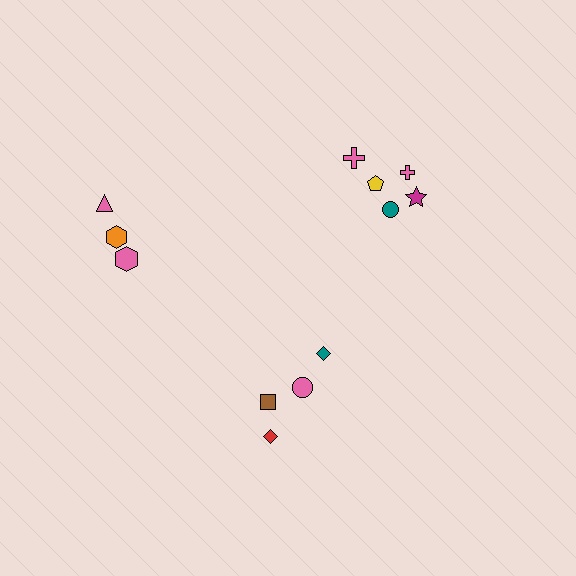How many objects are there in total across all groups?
There are 12 objects.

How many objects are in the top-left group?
There are 3 objects.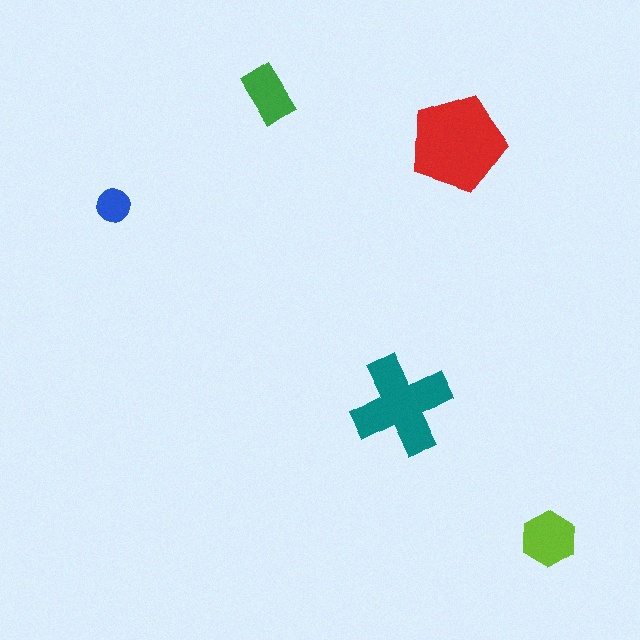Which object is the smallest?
The blue circle.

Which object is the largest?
The red pentagon.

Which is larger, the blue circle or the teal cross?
The teal cross.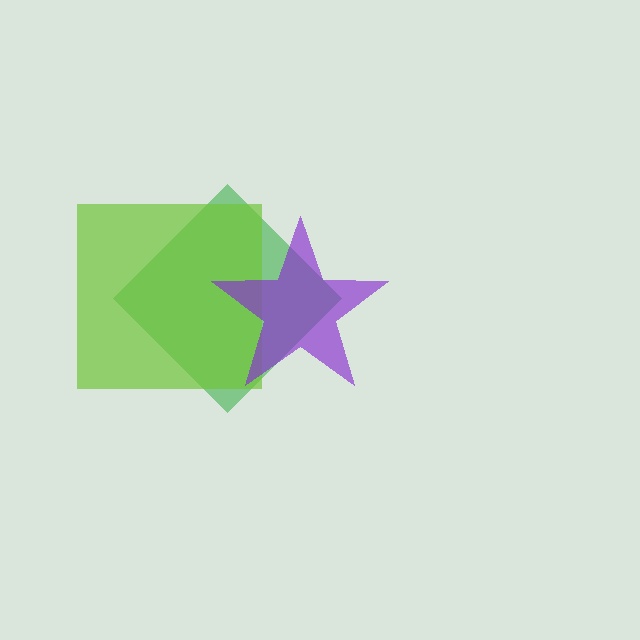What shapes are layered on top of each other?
The layered shapes are: a green diamond, a lime square, a purple star.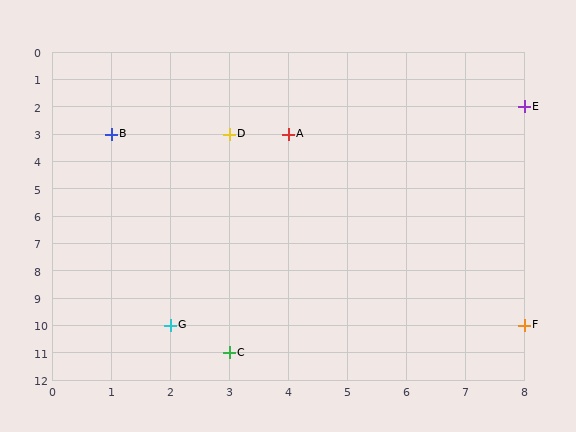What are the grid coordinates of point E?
Point E is at grid coordinates (8, 2).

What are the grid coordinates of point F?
Point F is at grid coordinates (8, 10).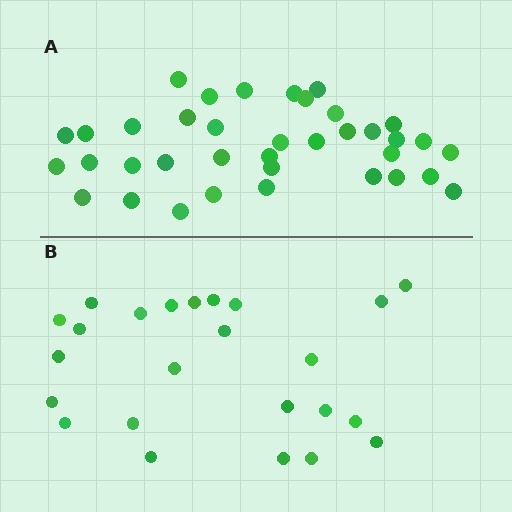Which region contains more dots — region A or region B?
Region A (the top region) has more dots.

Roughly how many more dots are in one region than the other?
Region A has approximately 15 more dots than region B.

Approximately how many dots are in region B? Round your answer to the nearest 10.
About 20 dots. (The exact count is 24, which rounds to 20.)